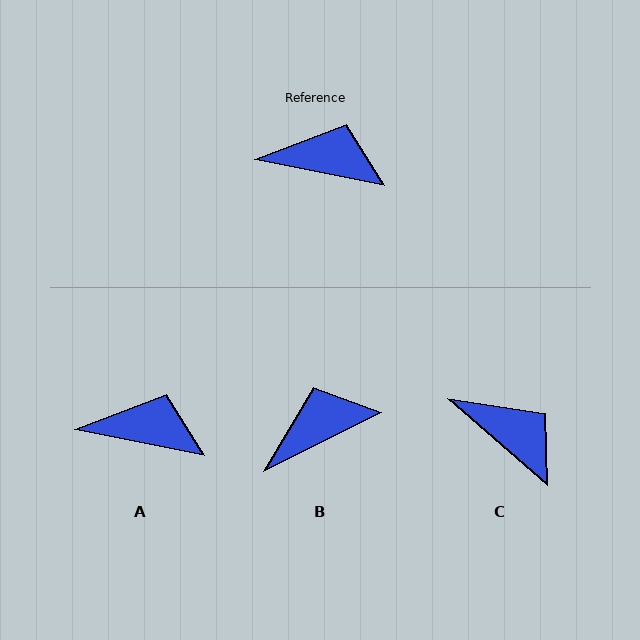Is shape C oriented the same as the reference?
No, it is off by about 30 degrees.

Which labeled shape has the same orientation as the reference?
A.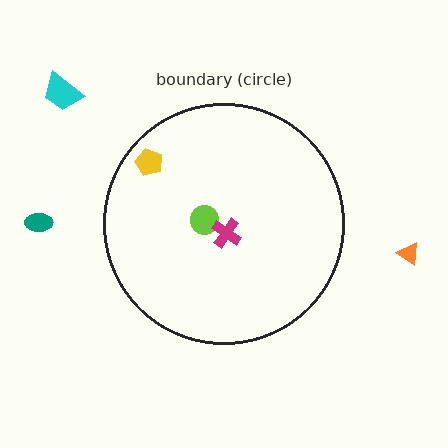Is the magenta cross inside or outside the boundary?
Inside.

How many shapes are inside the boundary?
3 inside, 3 outside.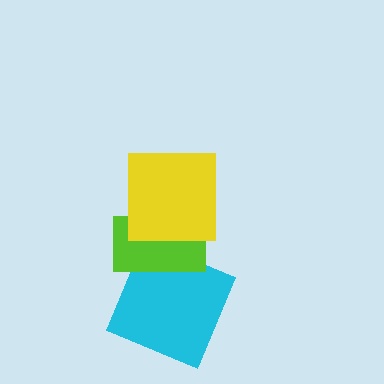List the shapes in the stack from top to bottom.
From top to bottom: the yellow square, the lime rectangle, the cyan square.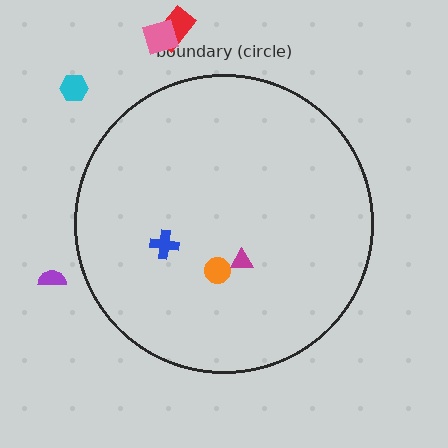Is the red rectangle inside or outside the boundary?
Outside.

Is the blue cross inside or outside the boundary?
Inside.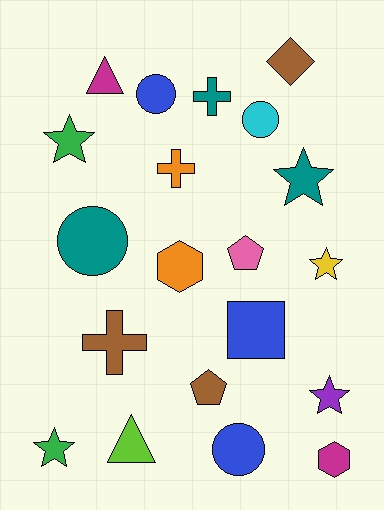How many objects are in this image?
There are 20 objects.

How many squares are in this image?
There is 1 square.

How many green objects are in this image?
There are 2 green objects.